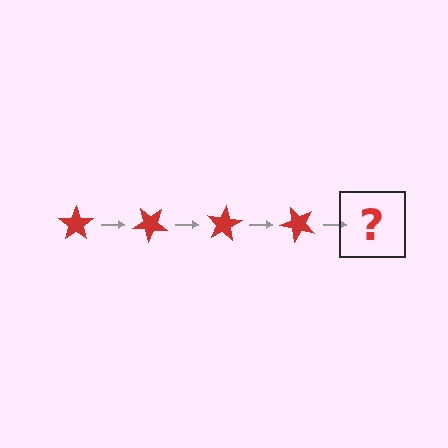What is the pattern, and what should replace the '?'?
The pattern is that the star rotates 40 degrees each step. The '?' should be a red star rotated 160 degrees.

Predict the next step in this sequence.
The next step is a red star rotated 160 degrees.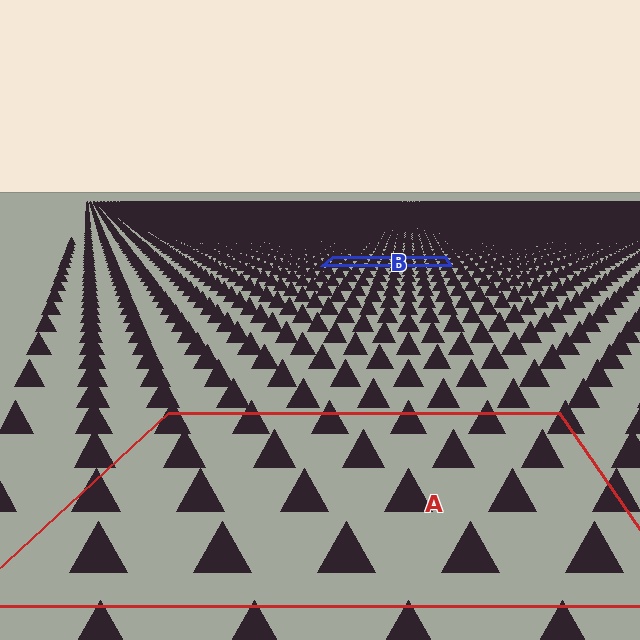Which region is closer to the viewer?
Region A is closer. The texture elements there are larger and more spread out.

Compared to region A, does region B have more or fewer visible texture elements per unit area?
Region B has more texture elements per unit area — they are packed more densely because it is farther away.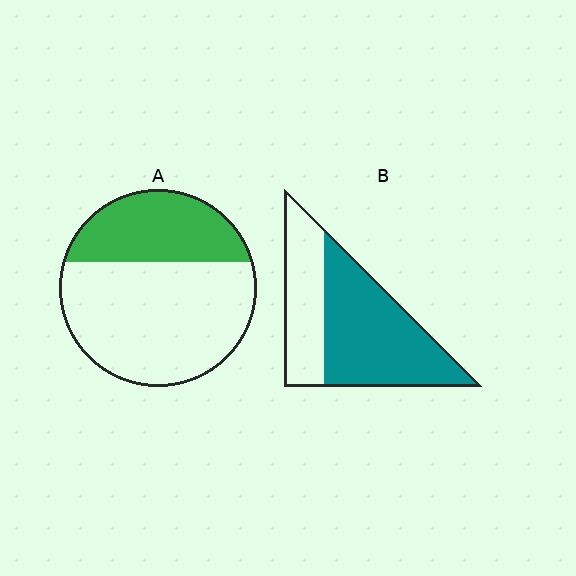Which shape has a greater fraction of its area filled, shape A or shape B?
Shape B.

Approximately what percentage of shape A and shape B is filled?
A is approximately 35% and B is approximately 65%.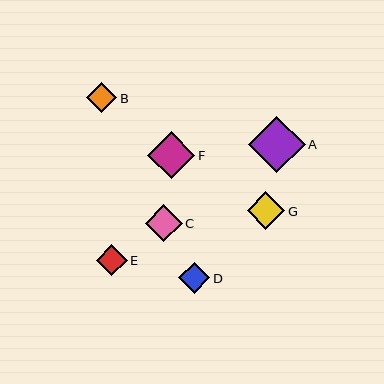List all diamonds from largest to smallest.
From largest to smallest: A, F, G, C, E, D, B.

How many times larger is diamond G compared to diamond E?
Diamond G is approximately 1.2 times the size of diamond E.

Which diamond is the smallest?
Diamond B is the smallest with a size of approximately 30 pixels.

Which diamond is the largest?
Diamond A is the largest with a size of approximately 56 pixels.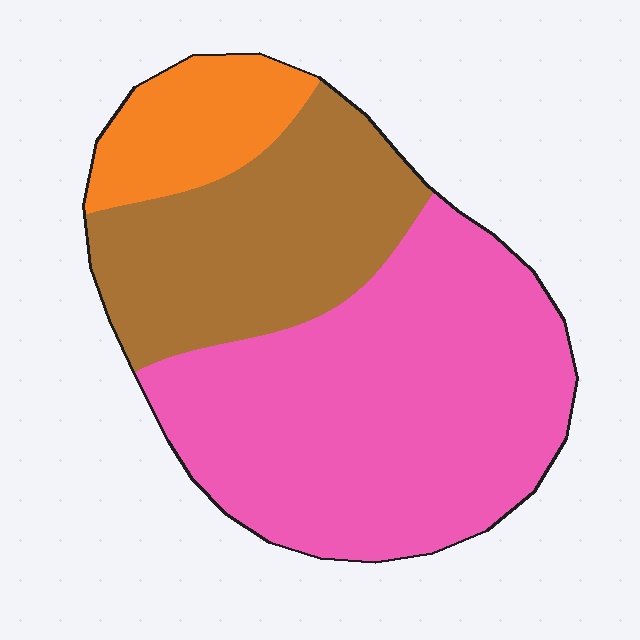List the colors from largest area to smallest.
From largest to smallest: pink, brown, orange.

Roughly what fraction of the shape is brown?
Brown covers around 30% of the shape.